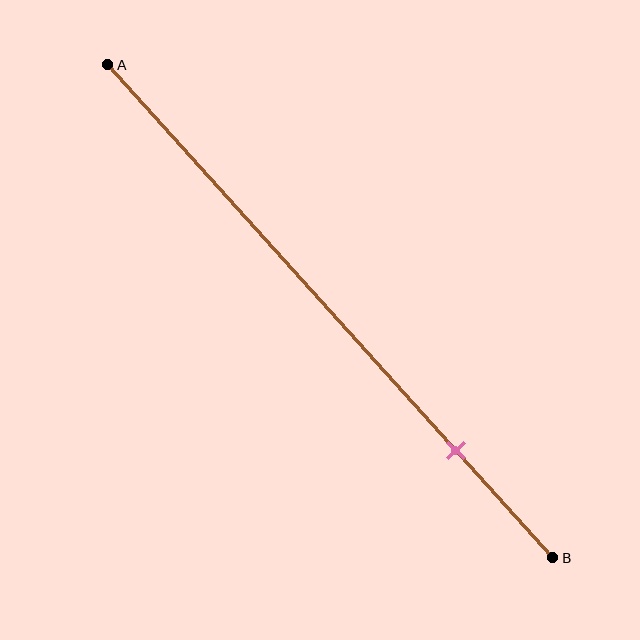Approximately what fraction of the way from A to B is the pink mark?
The pink mark is approximately 80% of the way from A to B.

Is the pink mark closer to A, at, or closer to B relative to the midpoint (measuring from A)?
The pink mark is closer to point B than the midpoint of segment AB.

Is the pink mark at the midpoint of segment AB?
No, the mark is at about 80% from A, not at the 50% midpoint.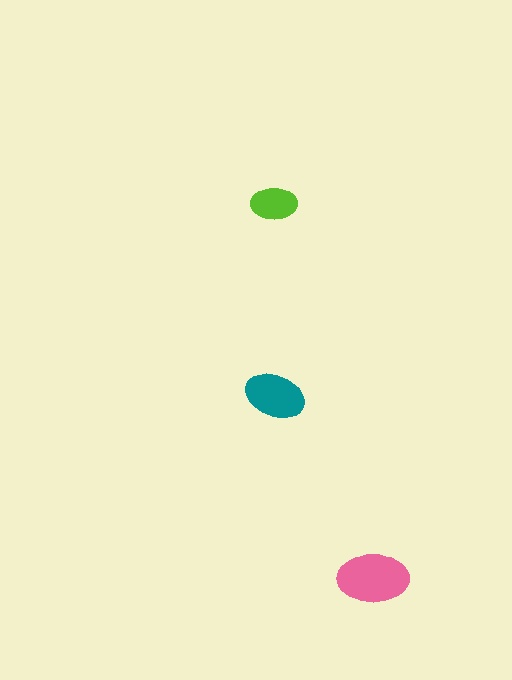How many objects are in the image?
There are 3 objects in the image.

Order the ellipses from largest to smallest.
the pink one, the teal one, the lime one.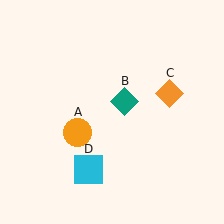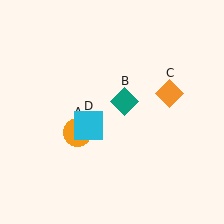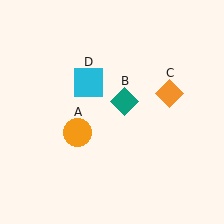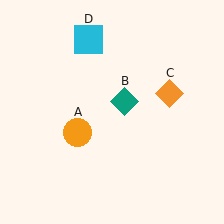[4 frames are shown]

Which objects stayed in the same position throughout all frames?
Orange circle (object A) and teal diamond (object B) and orange diamond (object C) remained stationary.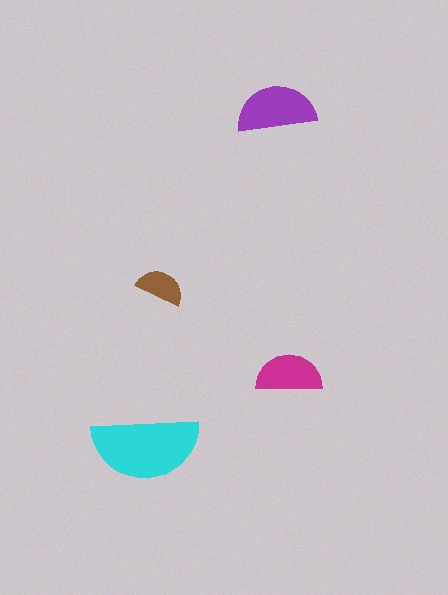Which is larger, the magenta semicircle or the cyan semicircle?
The cyan one.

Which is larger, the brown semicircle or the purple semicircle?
The purple one.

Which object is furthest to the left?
The cyan semicircle is leftmost.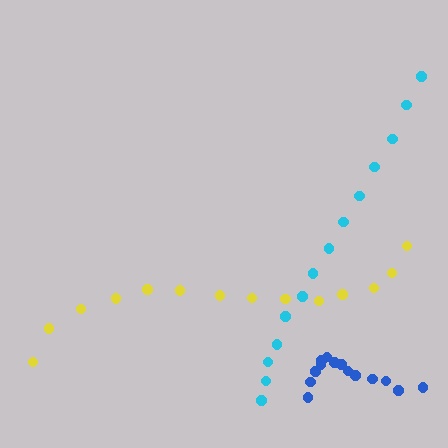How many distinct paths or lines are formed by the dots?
There are 3 distinct paths.